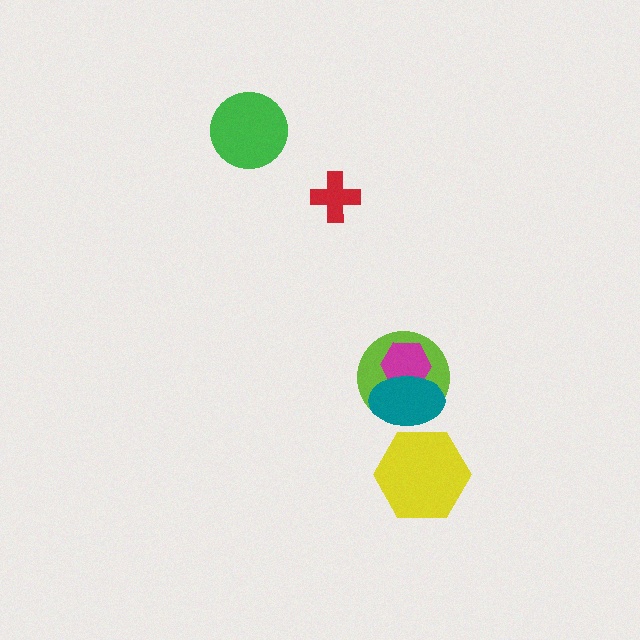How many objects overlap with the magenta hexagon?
2 objects overlap with the magenta hexagon.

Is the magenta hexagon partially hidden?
Yes, it is partially covered by another shape.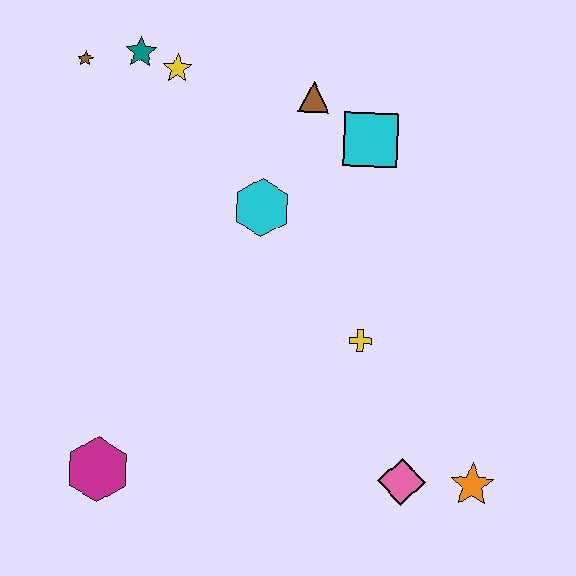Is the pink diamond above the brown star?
No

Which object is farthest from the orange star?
The brown star is farthest from the orange star.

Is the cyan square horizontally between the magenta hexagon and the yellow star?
No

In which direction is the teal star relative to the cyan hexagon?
The teal star is above the cyan hexagon.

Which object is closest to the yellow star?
The teal star is closest to the yellow star.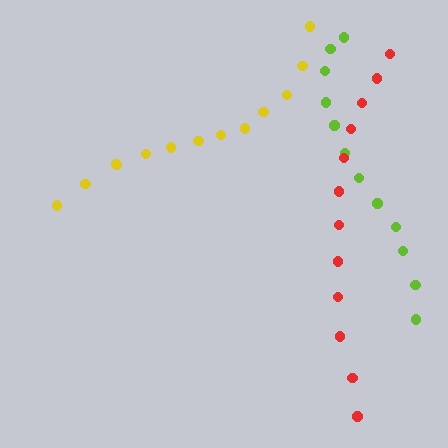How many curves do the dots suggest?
There are 3 distinct paths.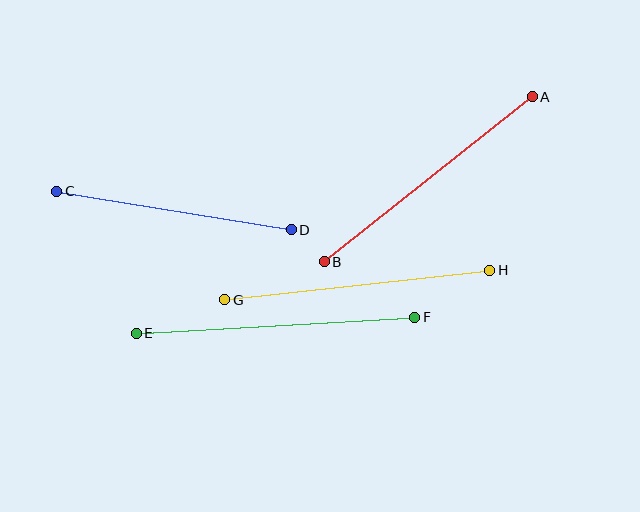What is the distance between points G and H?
The distance is approximately 267 pixels.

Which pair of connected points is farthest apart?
Points E and F are farthest apart.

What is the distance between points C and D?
The distance is approximately 237 pixels.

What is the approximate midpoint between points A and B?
The midpoint is at approximately (428, 179) pixels.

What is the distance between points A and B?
The distance is approximately 266 pixels.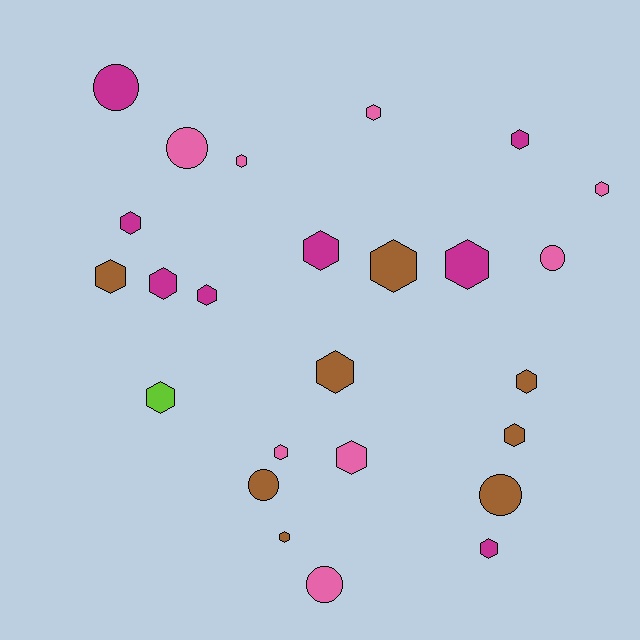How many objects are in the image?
There are 25 objects.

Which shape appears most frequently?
Hexagon, with 19 objects.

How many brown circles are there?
There are 2 brown circles.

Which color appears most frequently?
Brown, with 8 objects.